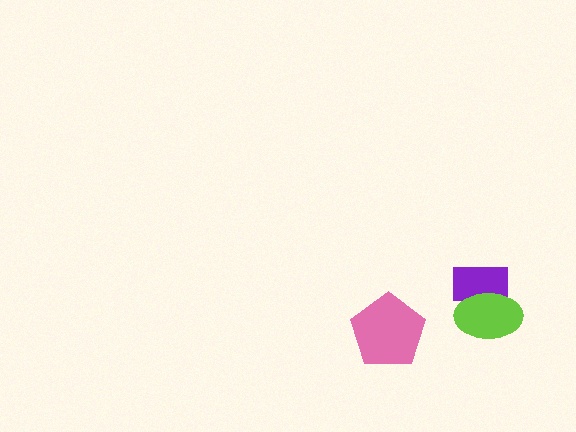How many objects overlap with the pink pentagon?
0 objects overlap with the pink pentagon.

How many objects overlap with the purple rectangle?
1 object overlaps with the purple rectangle.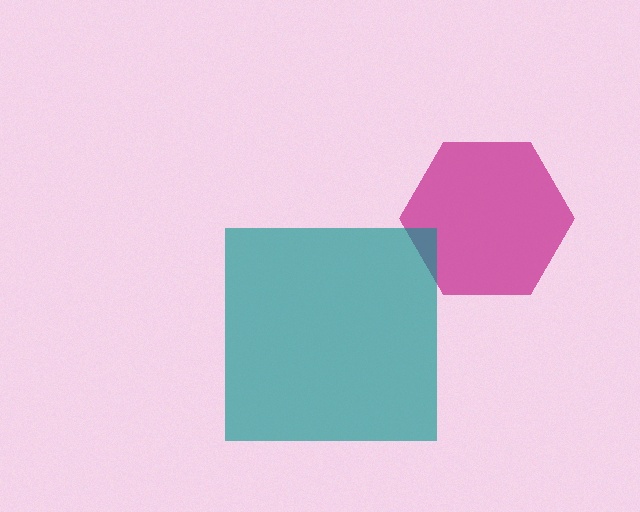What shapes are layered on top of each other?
The layered shapes are: a magenta hexagon, a teal square.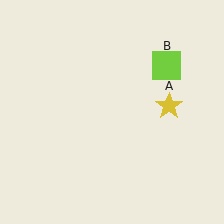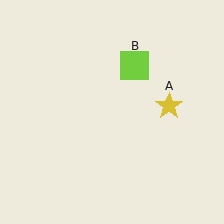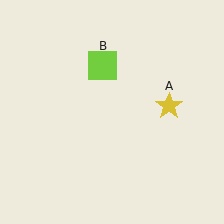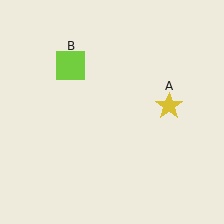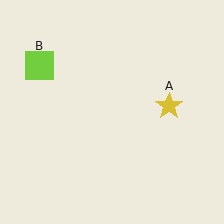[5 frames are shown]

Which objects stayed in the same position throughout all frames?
Yellow star (object A) remained stationary.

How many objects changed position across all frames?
1 object changed position: lime square (object B).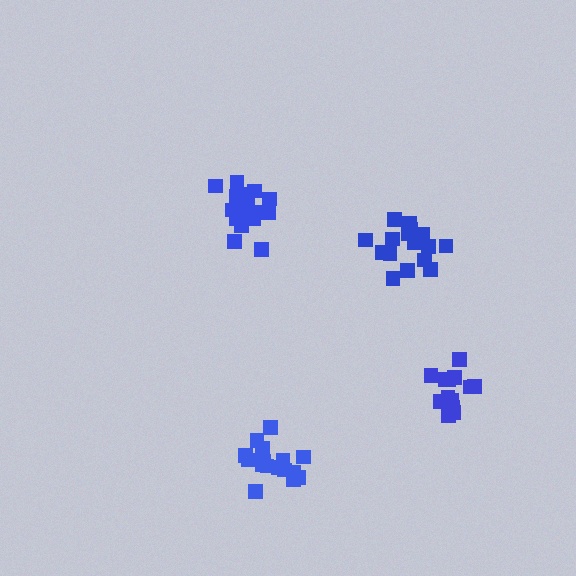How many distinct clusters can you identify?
There are 4 distinct clusters.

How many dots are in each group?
Group 1: 16 dots, Group 2: 13 dots, Group 3: 16 dots, Group 4: 19 dots (64 total).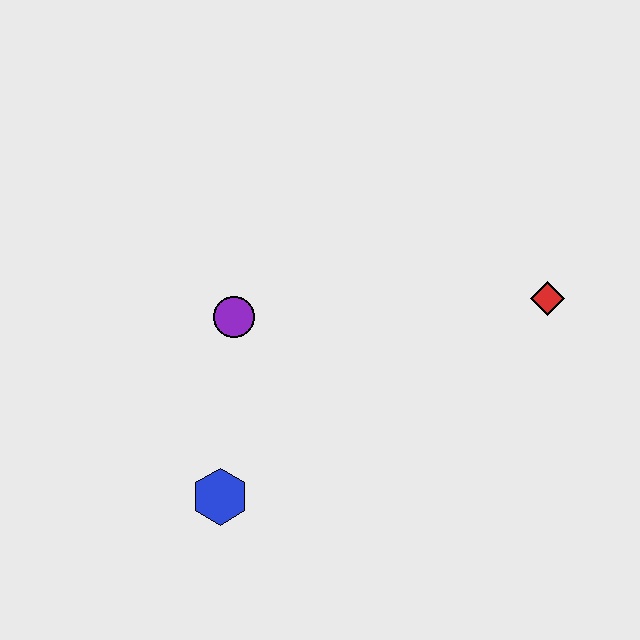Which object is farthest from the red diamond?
The blue hexagon is farthest from the red diamond.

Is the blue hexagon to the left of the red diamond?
Yes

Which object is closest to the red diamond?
The purple circle is closest to the red diamond.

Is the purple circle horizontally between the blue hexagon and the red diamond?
Yes